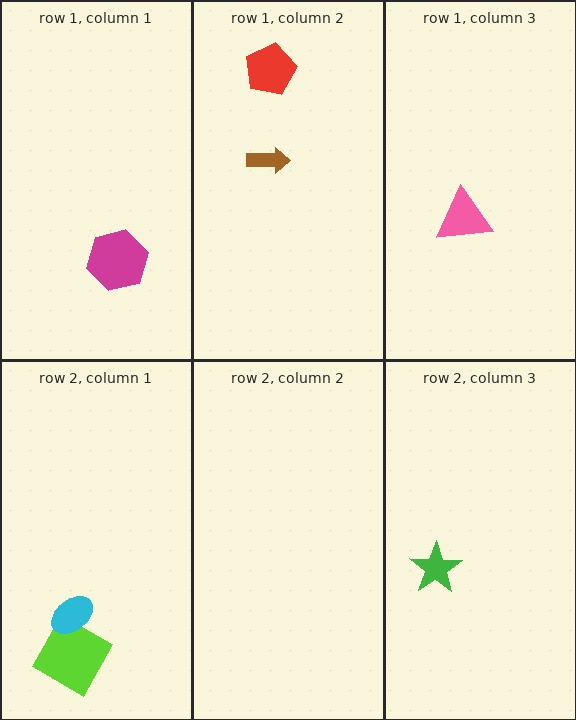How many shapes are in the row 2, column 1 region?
2.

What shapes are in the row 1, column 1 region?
The magenta hexagon.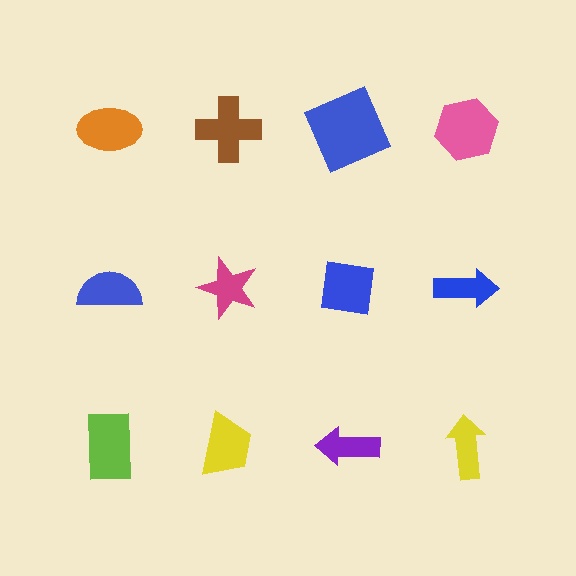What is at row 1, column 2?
A brown cross.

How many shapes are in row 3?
4 shapes.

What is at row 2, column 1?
A blue semicircle.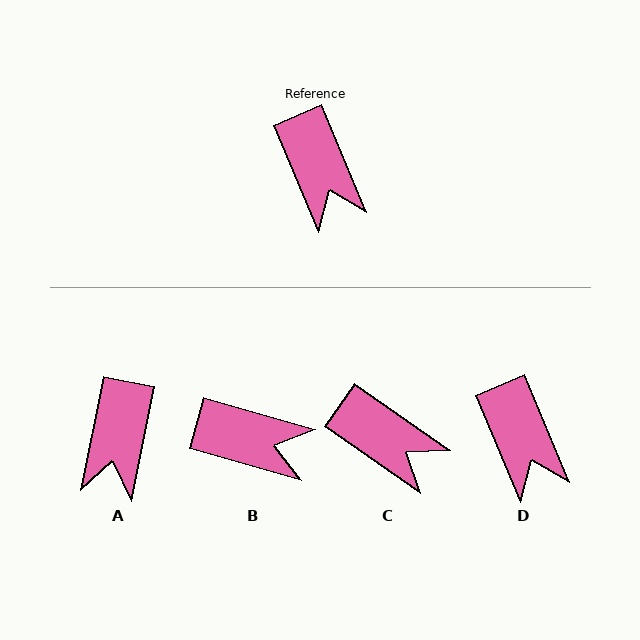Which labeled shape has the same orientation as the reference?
D.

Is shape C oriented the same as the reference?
No, it is off by about 32 degrees.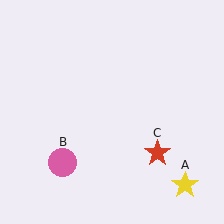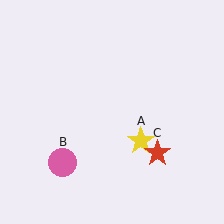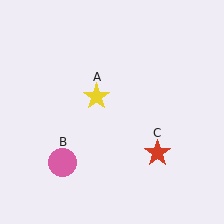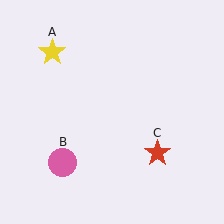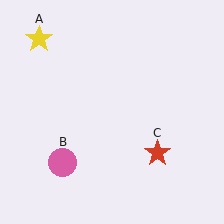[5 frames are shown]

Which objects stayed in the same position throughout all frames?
Pink circle (object B) and red star (object C) remained stationary.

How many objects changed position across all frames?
1 object changed position: yellow star (object A).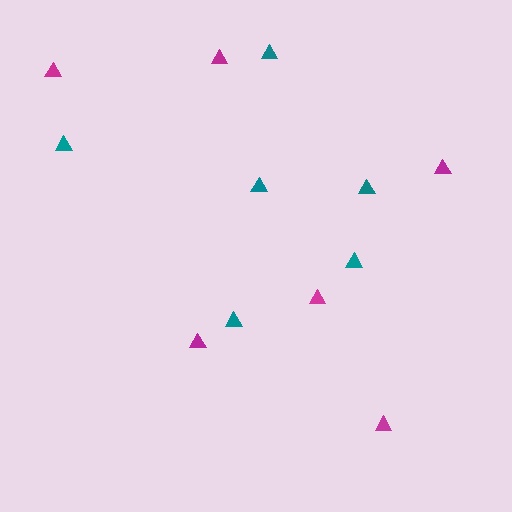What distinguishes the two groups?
There are 2 groups: one group of teal triangles (6) and one group of magenta triangles (6).